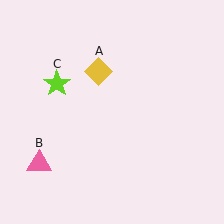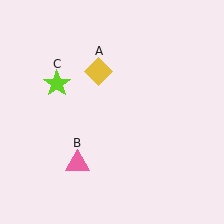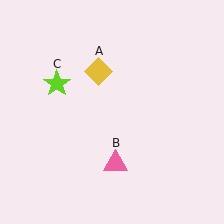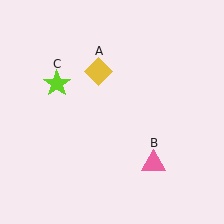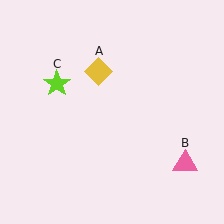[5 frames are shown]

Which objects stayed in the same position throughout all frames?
Yellow diamond (object A) and lime star (object C) remained stationary.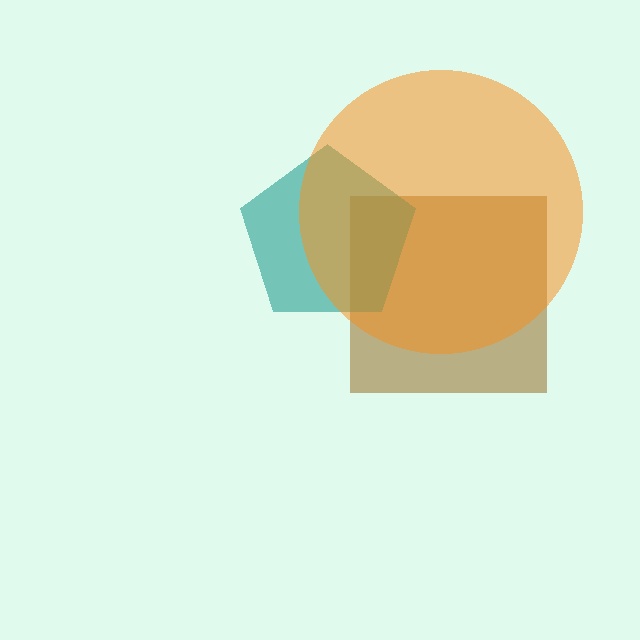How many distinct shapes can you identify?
There are 3 distinct shapes: a brown square, a teal pentagon, an orange circle.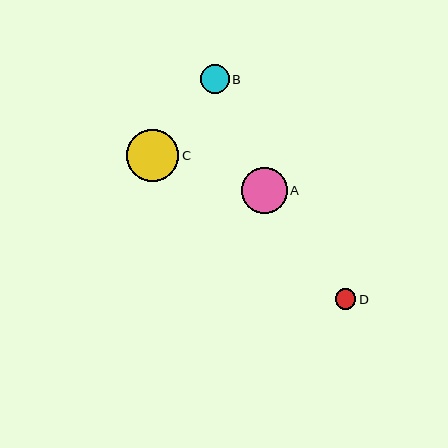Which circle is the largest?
Circle C is the largest with a size of approximately 52 pixels.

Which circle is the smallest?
Circle D is the smallest with a size of approximately 21 pixels.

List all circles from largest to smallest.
From largest to smallest: C, A, B, D.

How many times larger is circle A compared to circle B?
Circle A is approximately 1.6 times the size of circle B.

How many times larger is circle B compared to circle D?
Circle B is approximately 1.4 times the size of circle D.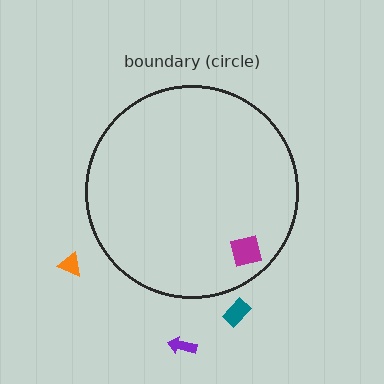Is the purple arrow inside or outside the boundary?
Outside.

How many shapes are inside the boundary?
1 inside, 3 outside.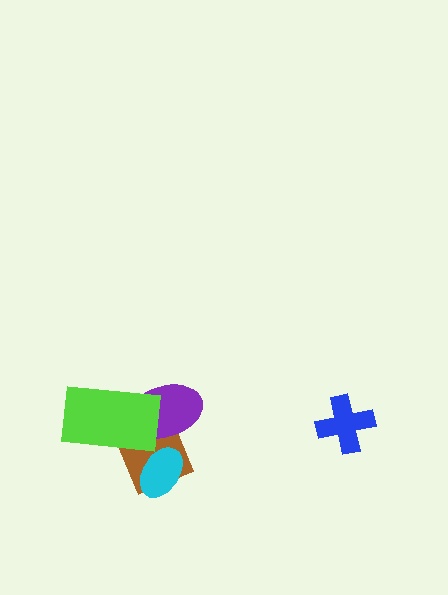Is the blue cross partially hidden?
No, no other shape covers it.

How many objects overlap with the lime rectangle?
2 objects overlap with the lime rectangle.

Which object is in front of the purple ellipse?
The lime rectangle is in front of the purple ellipse.